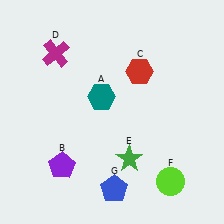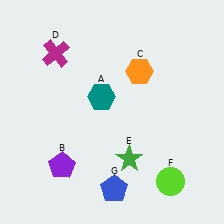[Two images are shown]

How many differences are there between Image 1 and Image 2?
There is 1 difference between the two images.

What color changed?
The hexagon (C) changed from red in Image 1 to orange in Image 2.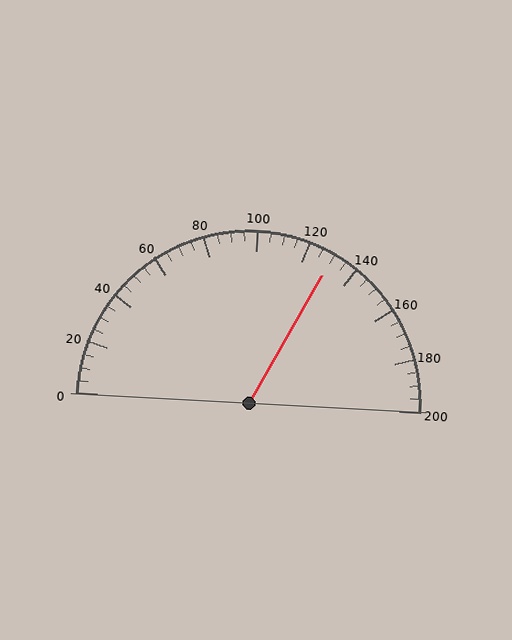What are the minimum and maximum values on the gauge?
The gauge ranges from 0 to 200.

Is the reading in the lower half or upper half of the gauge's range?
The reading is in the upper half of the range (0 to 200).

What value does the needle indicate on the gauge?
The needle indicates approximately 130.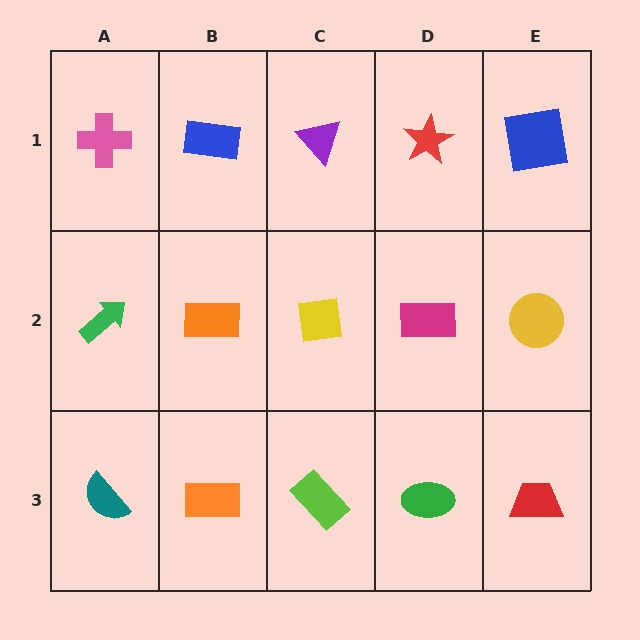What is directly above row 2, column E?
A blue square.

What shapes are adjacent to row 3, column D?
A magenta rectangle (row 2, column D), a lime rectangle (row 3, column C), a red trapezoid (row 3, column E).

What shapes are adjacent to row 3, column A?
A green arrow (row 2, column A), an orange rectangle (row 3, column B).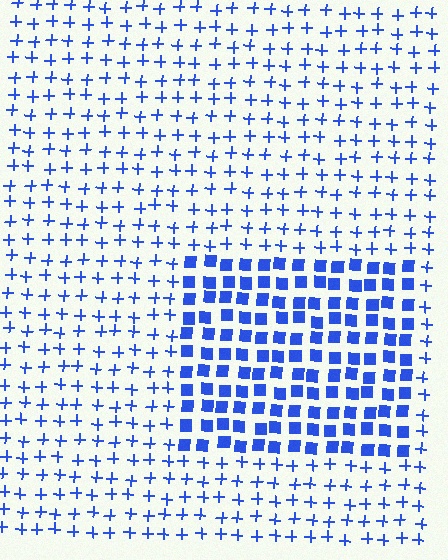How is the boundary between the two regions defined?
The boundary is defined by a change in element shape: squares inside vs. plus signs outside. All elements share the same color and spacing.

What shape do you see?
I see a rectangle.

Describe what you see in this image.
The image is filled with small blue elements arranged in a uniform grid. A rectangle-shaped region contains squares, while the surrounding area contains plus signs. The boundary is defined purely by the change in element shape.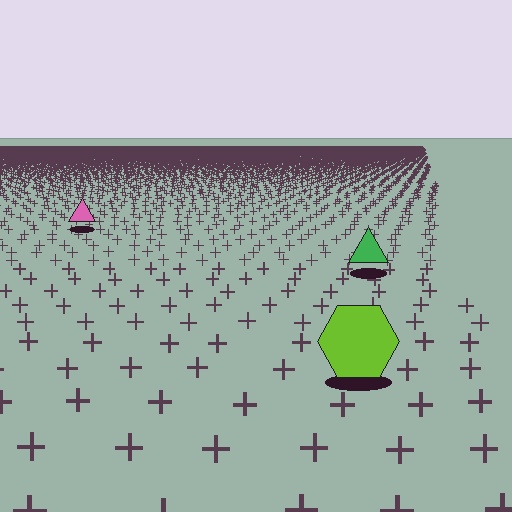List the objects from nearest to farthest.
From nearest to farthest: the lime hexagon, the green triangle, the pink triangle.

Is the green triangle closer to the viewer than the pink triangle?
Yes. The green triangle is closer — you can tell from the texture gradient: the ground texture is coarser near it.